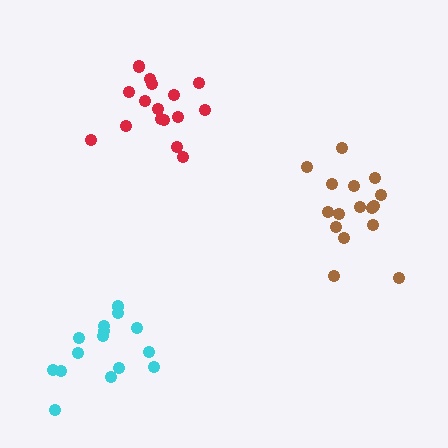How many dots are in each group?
Group 1: 15 dots, Group 2: 17 dots, Group 3: 16 dots (48 total).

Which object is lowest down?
The cyan cluster is bottommost.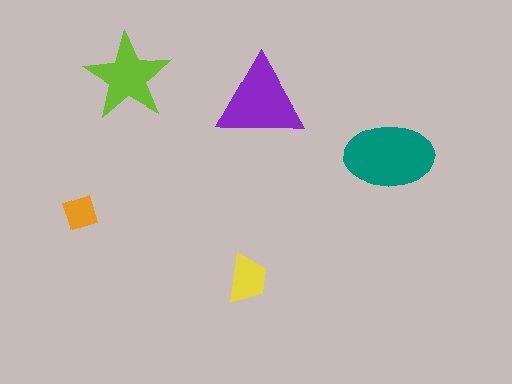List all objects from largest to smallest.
The teal ellipse, the purple triangle, the lime star, the yellow trapezoid, the orange square.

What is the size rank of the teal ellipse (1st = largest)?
1st.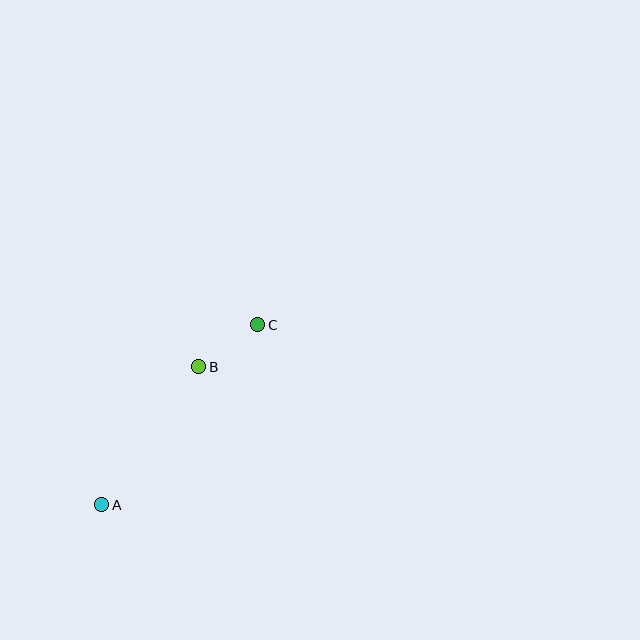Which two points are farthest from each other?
Points A and C are farthest from each other.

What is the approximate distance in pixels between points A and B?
The distance between A and B is approximately 168 pixels.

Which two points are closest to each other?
Points B and C are closest to each other.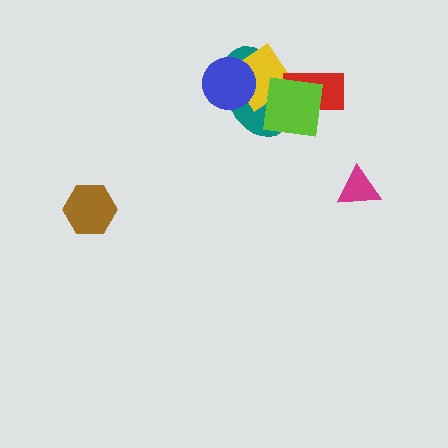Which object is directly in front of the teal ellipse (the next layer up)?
The yellow diamond is directly in front of the teal ellipse.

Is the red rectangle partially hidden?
Yes, it is partially covered by another shape.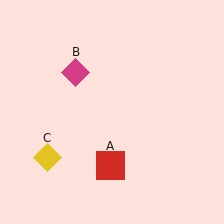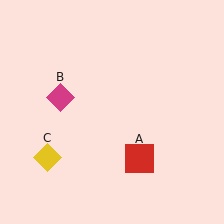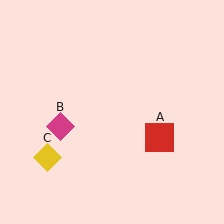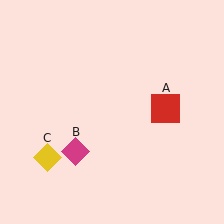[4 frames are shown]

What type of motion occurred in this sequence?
The red square (object A), magenta diamond (object B) rotated counterclockwise around the center of the scene.